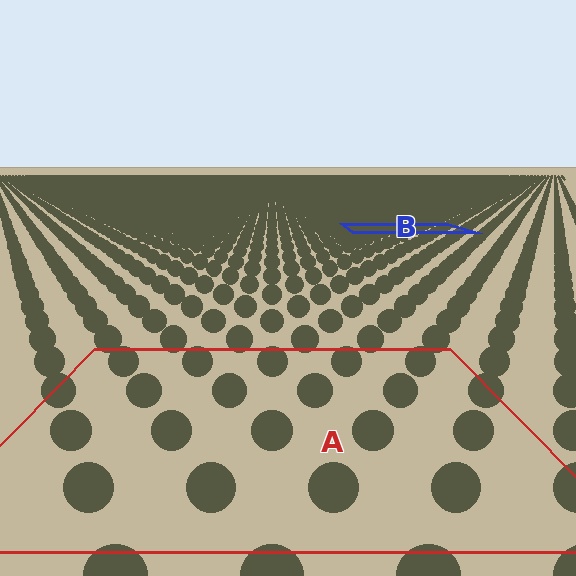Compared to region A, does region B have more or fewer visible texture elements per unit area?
Region B has more texture elements per unit area — they are packed more densely because it is farther away.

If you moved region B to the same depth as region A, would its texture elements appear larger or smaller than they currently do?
They would appear larger. At a closer depth, the same texture elements are projected at a bigger on-screen size.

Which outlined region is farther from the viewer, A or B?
Region B is farther from the viewer — the texture elements inside it appear smaller and more densely packed.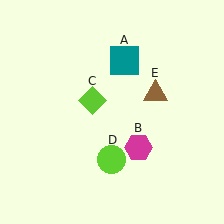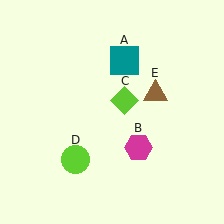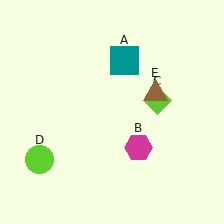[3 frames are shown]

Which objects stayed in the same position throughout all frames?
Teal square (object A) and magenta hexagon (object B) and brown triangle (object E) remained stationary.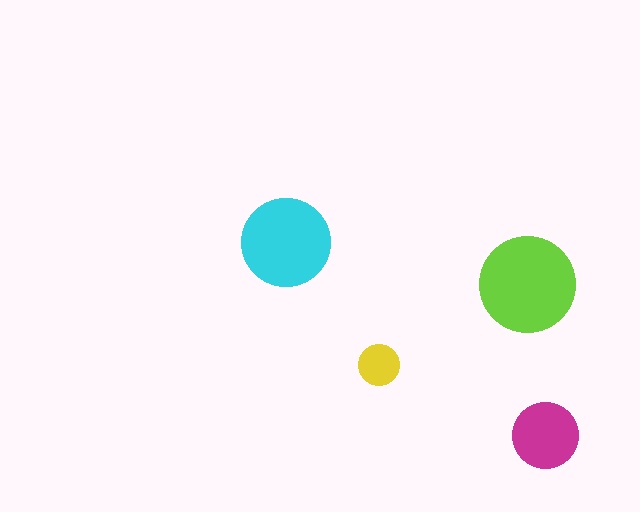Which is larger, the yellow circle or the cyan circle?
The cyan one.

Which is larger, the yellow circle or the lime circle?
The lime one.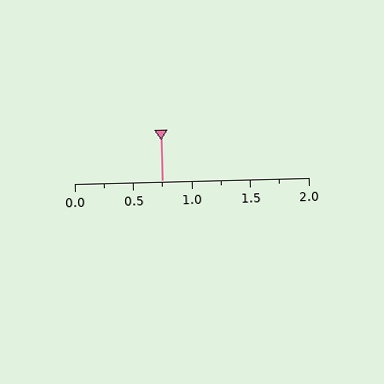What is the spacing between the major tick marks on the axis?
The major ticks are spaced 0.5 apart.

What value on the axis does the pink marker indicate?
The marker indicates approximately 0.75.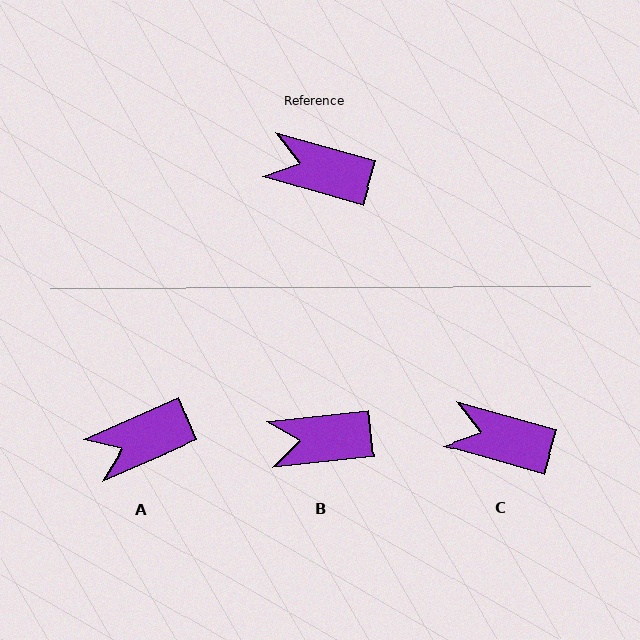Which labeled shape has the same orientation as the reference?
C.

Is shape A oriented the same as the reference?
No, it is off by about 40 degrees.